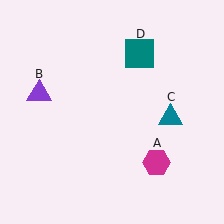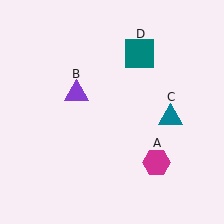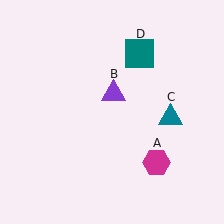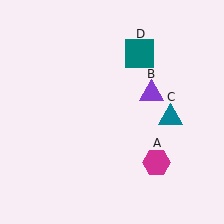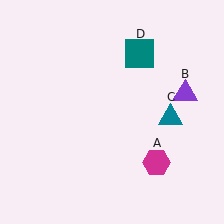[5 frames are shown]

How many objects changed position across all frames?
1 object changed position: purple triangle (object B).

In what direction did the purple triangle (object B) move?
The purple triangle (object B) moved right.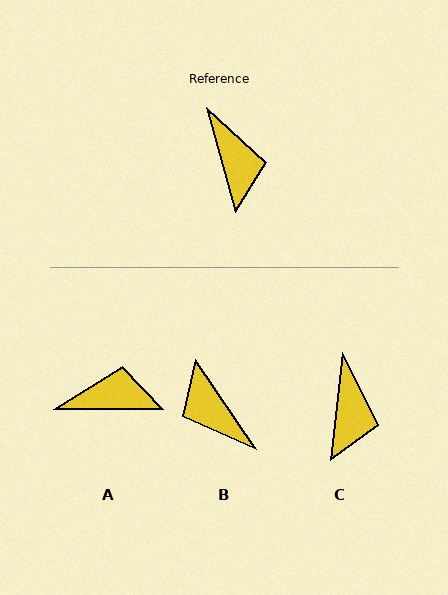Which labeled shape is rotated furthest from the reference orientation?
B, about 161 degrees away.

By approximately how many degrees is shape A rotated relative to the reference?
Approximately 75 degrees counter-clockwise.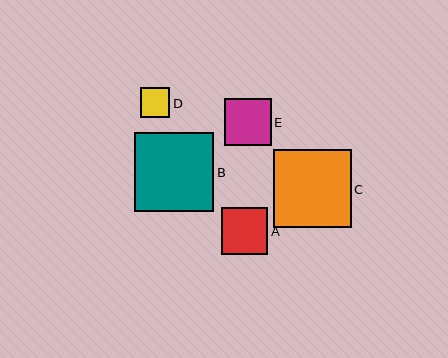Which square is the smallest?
Square D is the smallest with a size of approximately 30 pixels.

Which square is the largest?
Square B is the largest with a size of approximately 79 pixels.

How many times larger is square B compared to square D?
Square B is approximately 2.7 times the size of square D.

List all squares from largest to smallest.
From largest to smallest: B, C, A, E, D.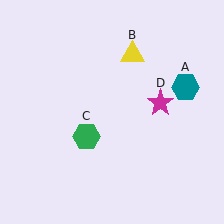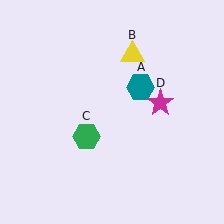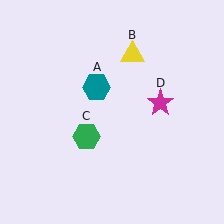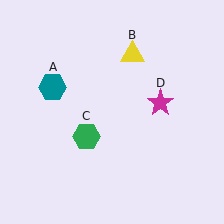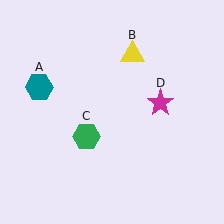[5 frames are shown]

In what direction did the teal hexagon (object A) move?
The teal hexagon (object A) moved left.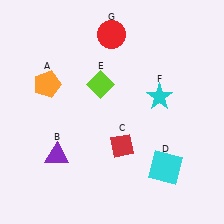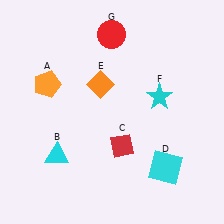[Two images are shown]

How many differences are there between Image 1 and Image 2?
There are 2 differences between the two images.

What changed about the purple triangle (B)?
In Image 1, B is purple. In Image 2, it changed to cyan.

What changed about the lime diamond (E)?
In Image 1, E is lime. In Image 2, it changed to orange.